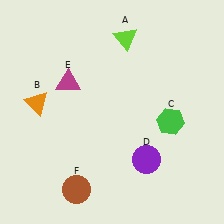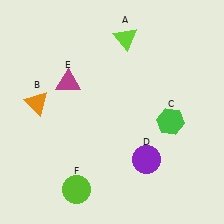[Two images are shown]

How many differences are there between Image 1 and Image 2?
There is 1 difference between the two images.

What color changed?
The circle (F) changed from brown in Image 1 to lime in Image 2.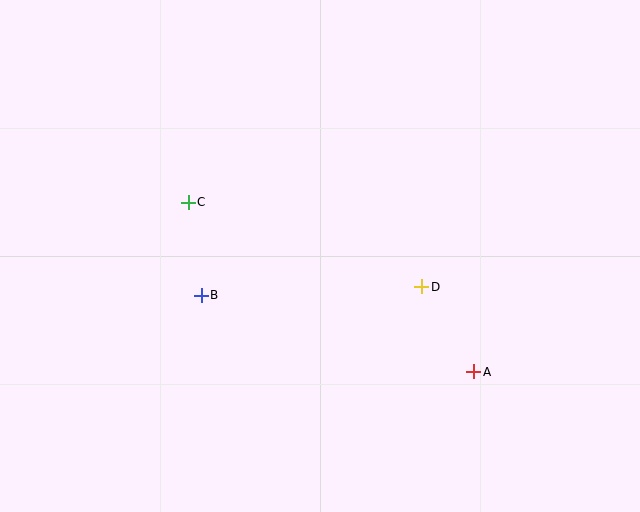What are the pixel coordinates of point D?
Point D is at (422, 287).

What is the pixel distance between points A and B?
The distance between A and B is 283 pixels.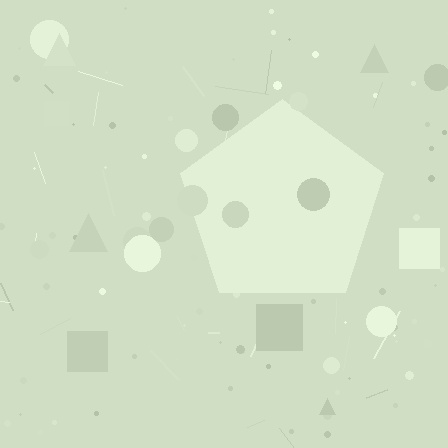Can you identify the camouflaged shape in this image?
The camouflaged shape is a pentagon.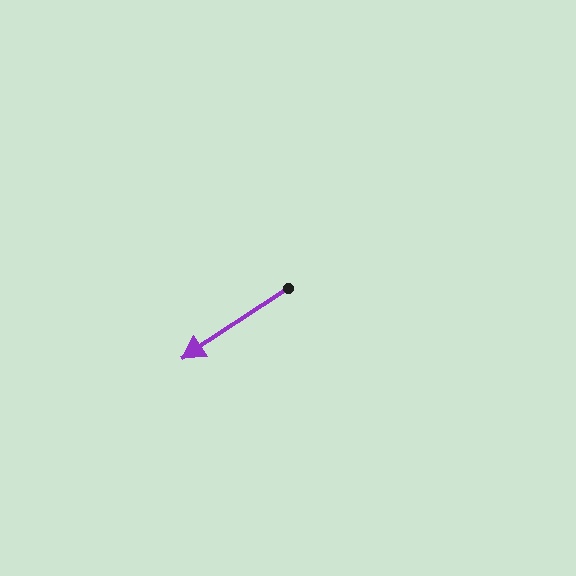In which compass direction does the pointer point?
Southwest.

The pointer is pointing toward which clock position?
Roughly 8 o'clock.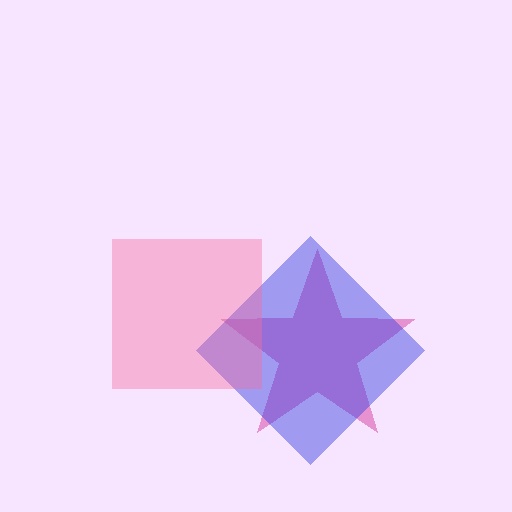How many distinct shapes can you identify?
There are 3 distinct shapes: a magenta star, a blue diamond, a pink square.